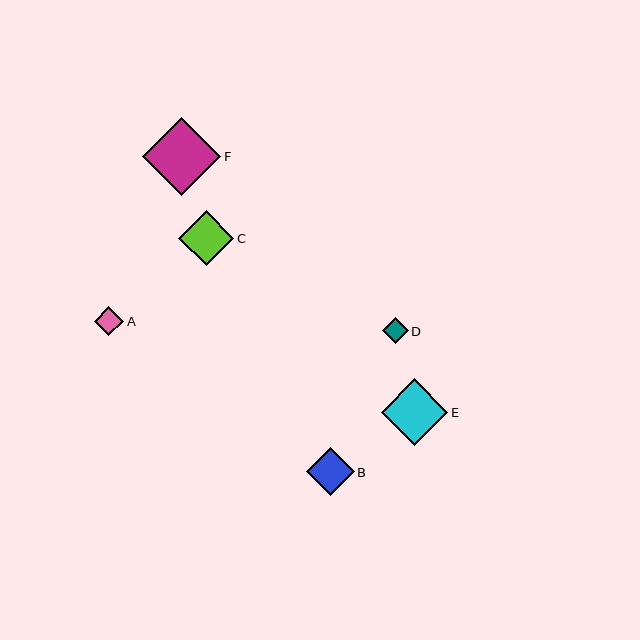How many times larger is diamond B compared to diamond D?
Diamond B is approximately 1.9 times the size of diamond D.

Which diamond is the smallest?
Diamond D is the smallest with a size of approximately 25 pixels.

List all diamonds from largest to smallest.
From largest to smallest: F, E, C, B, A, D.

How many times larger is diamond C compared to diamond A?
Diamond C is approximately 1.9 times the size of diamond A.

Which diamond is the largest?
Diamond F is the largest with a size of approximately 78 pixels.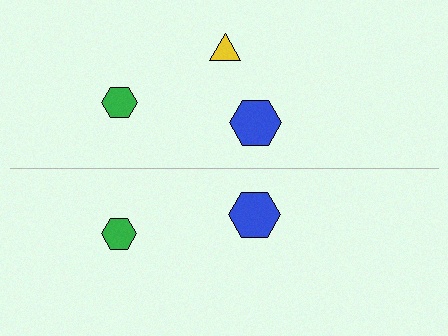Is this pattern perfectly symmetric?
No, the pattern is not perfectly symmetric. A yellow triangle is missing from the bottom side.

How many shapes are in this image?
There are 5 shapes in this image.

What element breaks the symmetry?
A yellow triangle is missing from the bottom side.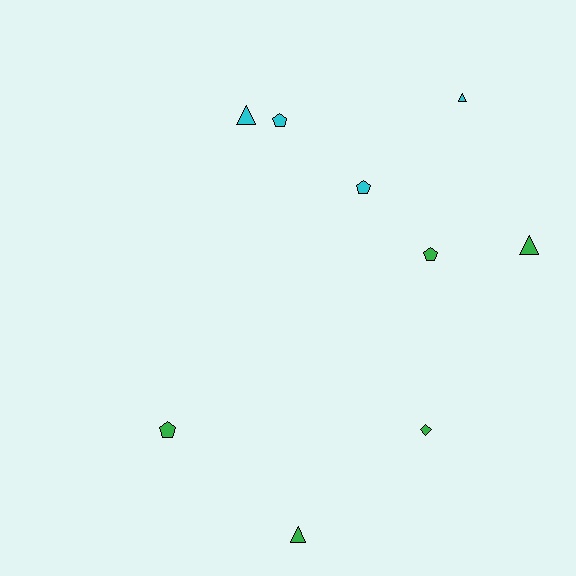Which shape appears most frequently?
Triangle, with 4 objects.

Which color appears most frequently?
Green, with 5 objects.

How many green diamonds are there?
There is 1 green diamond.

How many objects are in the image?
There are 9 objects.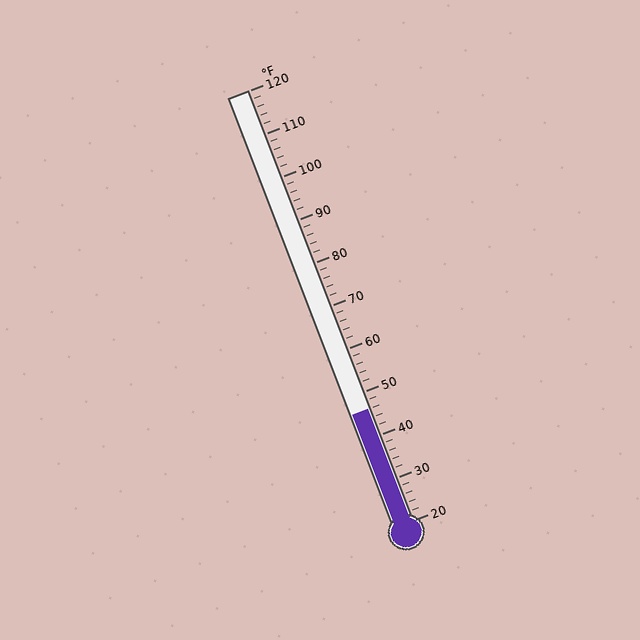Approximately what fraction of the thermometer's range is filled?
The thermometer is filled to approximately 25% of its range.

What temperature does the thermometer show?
The thermometer shows approximately 46°F.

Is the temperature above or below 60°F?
The temperature is below 60°F.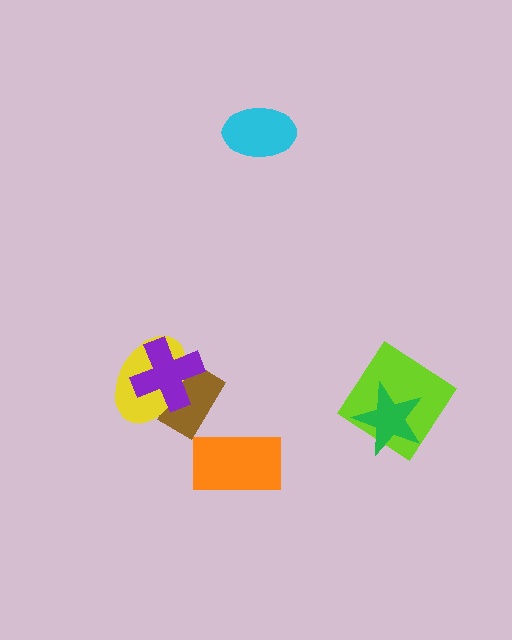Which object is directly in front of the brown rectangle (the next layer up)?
The yellow ellipse is directly in front of the brown rectangle.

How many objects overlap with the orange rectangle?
0 objects overlap with the orange rectangle.